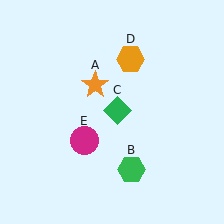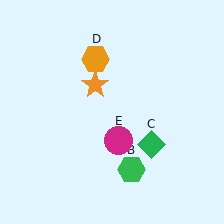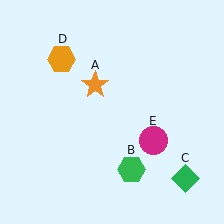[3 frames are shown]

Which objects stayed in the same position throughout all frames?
Orange star (object A) and green hexagon (object B) remained stationary.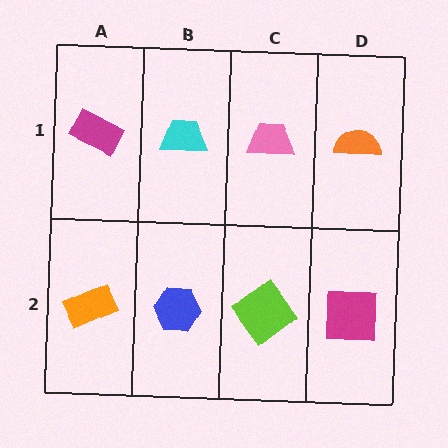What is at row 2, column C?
A lime diamond.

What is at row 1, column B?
A cyan trapezoid.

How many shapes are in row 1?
4 shapes.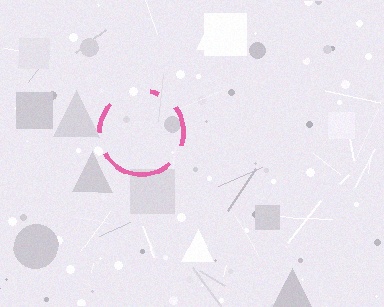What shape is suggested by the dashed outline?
The dashed outline suggests a circle.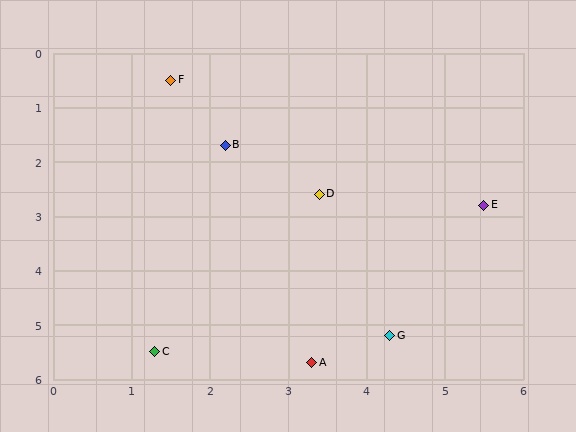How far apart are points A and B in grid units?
Points A and B are about 4.1 grid units apart.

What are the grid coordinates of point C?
Point C is at approximately (1.3, 5.5).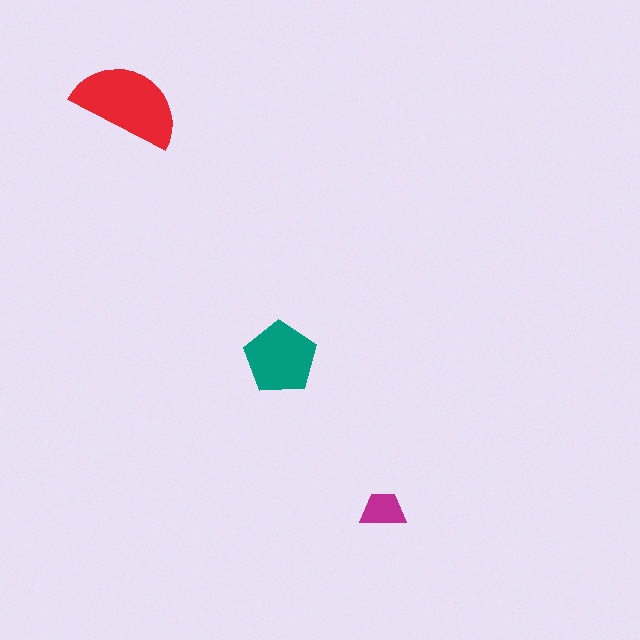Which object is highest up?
The red semicircle is topmost.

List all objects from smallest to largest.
The magenta trapezoid, the teal pentagon, the red semicircle.